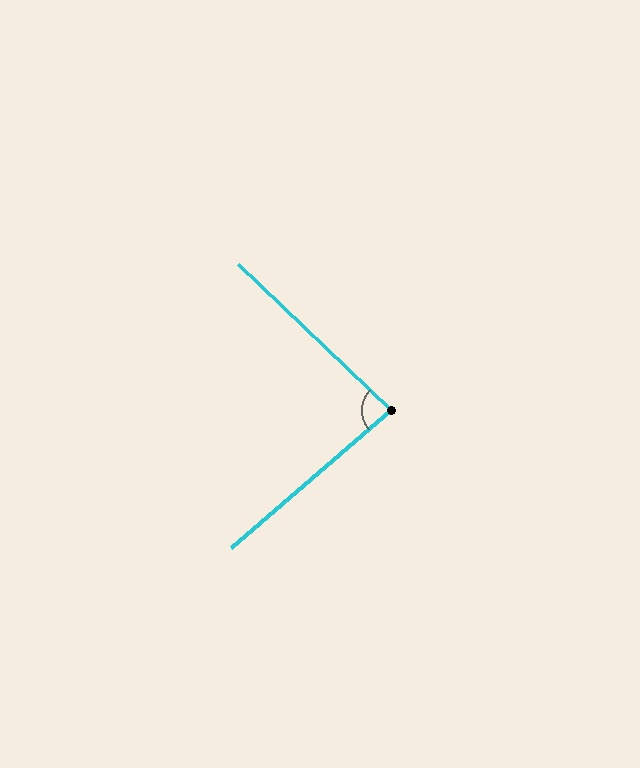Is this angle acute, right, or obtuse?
It is acute.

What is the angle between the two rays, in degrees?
Approximately 84 degrees.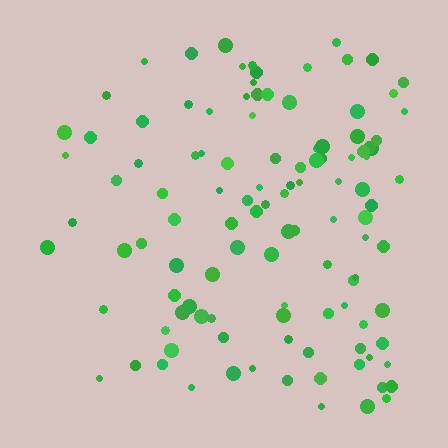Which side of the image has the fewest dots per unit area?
The left.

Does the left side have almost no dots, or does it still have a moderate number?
Still a moderate number, just noticeably fewer than the right.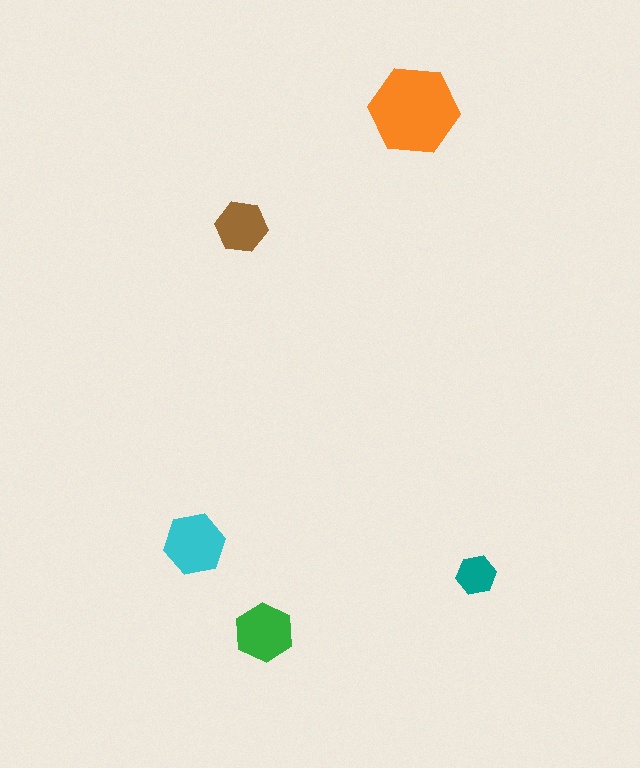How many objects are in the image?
There are 5 objects in the image.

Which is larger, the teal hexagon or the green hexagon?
The green one.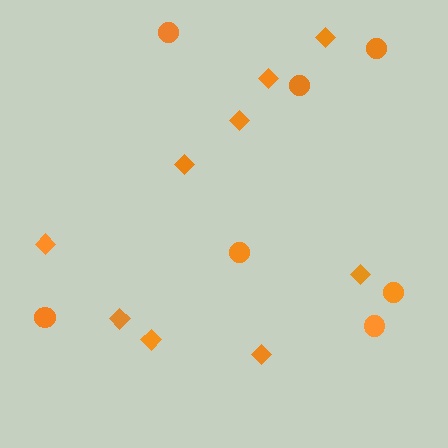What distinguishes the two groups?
There are 2 groups: one group of diamonds (9) and one group of circles (7).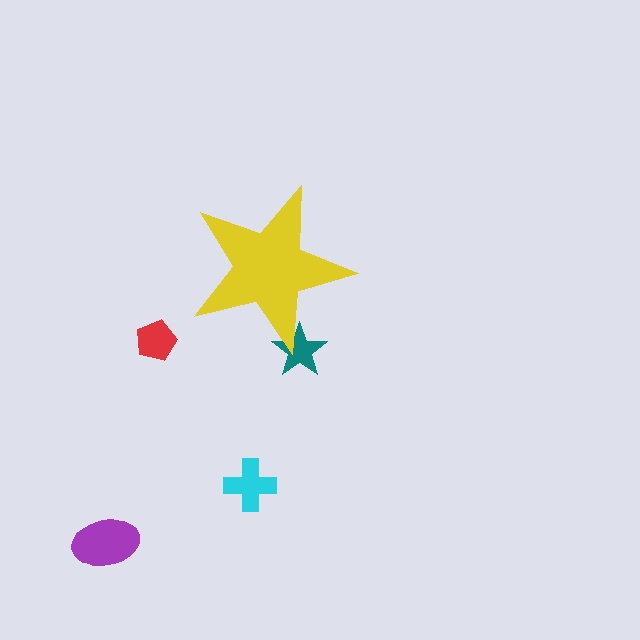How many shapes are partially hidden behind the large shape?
1 shape is partially hidden.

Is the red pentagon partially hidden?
No, the red pentagon is fully visible.